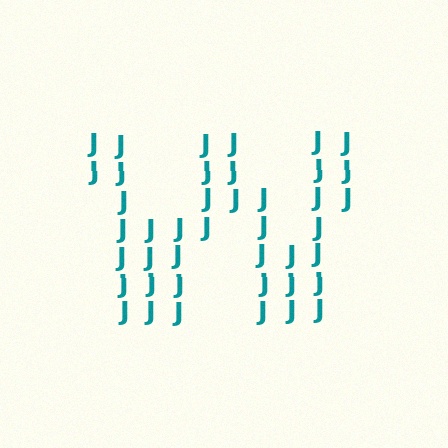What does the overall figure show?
The overall figure shows the letter W.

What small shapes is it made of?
It is made of small letter J's.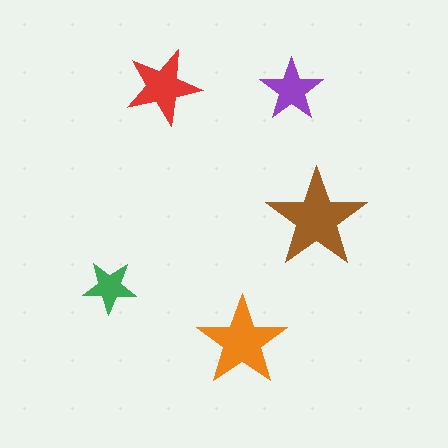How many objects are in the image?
There are 5 objects in the image.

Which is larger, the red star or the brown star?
The brown one.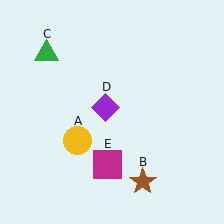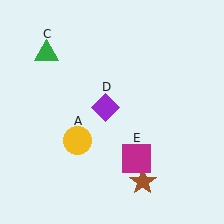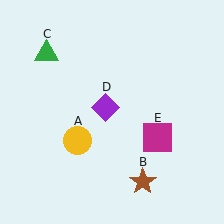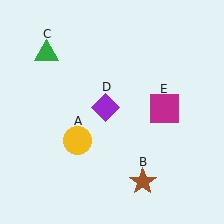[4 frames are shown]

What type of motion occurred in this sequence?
The magenta square (object E) rotated counterclockwise around the center of the scene.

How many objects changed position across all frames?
1 object changed position: magenta square (object E).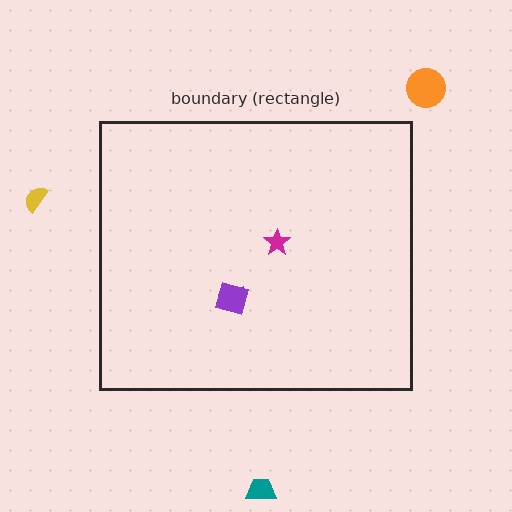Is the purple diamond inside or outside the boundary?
Inside.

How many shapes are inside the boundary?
3 inside, 3 outside.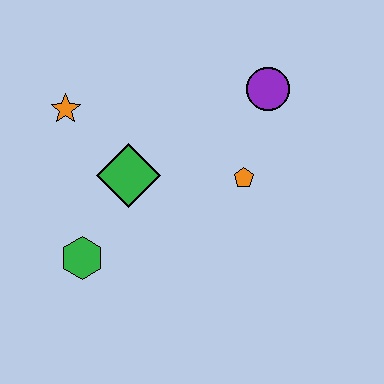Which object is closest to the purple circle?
The orange pentagon is closest to the purple circle.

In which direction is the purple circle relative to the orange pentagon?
The purple circle is above the orange pentagon.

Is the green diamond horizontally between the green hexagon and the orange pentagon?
Yes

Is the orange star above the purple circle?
No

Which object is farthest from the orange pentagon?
The orange star is farthest from the orange pentagon.